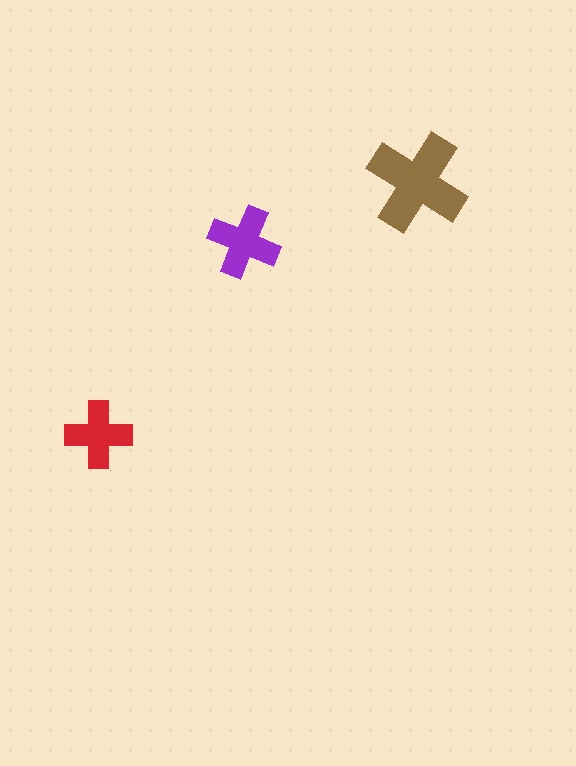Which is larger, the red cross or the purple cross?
The purple one.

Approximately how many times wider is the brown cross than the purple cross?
About 1.5 times wider.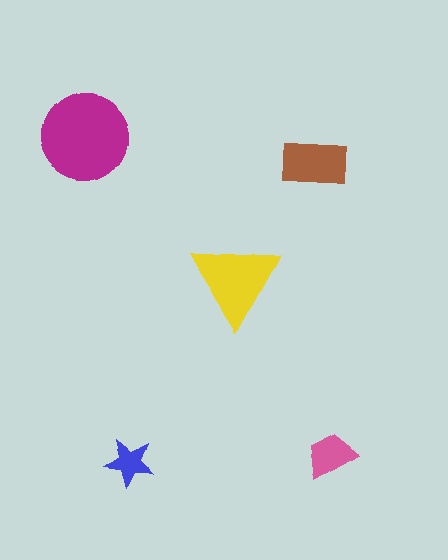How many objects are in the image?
There are 5 objects in the image.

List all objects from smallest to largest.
The blue star, the pink trapezoid, the brown rectangle, the yellow triangle, the magenta circle.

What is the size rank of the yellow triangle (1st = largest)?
2nd.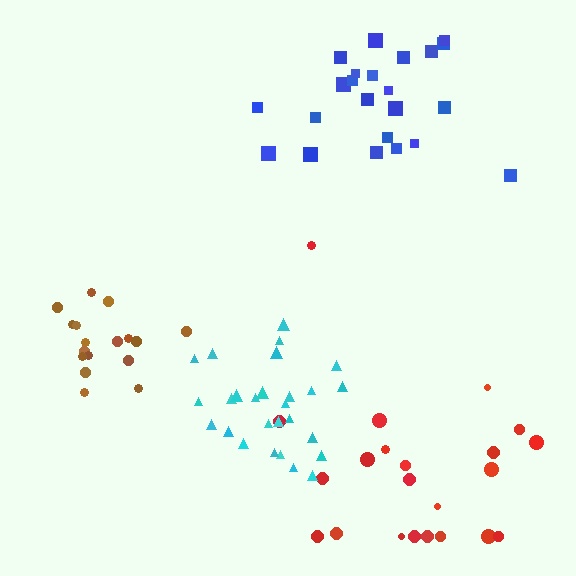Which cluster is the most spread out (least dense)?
Red.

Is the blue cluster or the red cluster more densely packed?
Blue.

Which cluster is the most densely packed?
Cyan.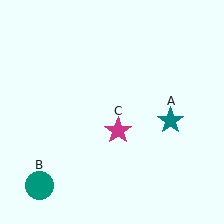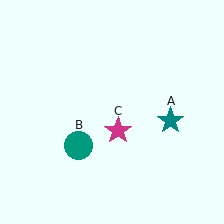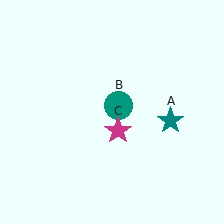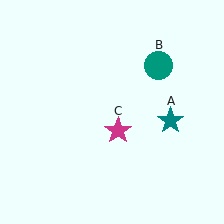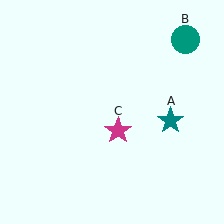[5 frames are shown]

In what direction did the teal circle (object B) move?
The teal circle (object B) moved up and to the right.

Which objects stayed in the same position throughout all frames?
Teal star (object A) and magenta star (object C) remained stationary.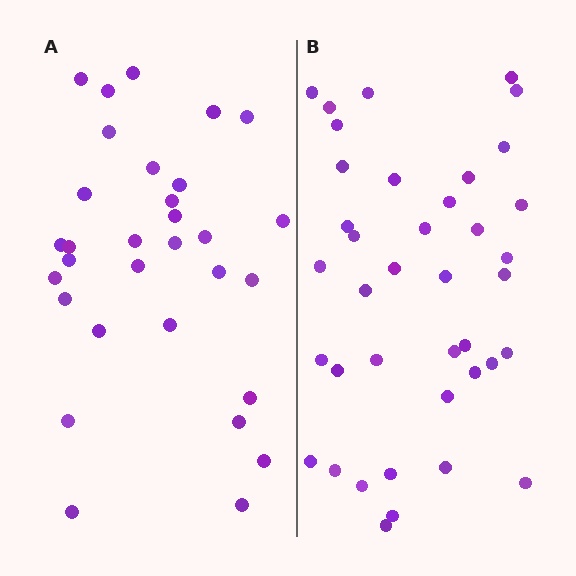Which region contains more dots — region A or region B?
Region B (the right region) has more dots.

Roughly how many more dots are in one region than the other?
Region B has roughly 8 or so more dots than region A.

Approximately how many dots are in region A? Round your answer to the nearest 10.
About 30 dots. (The exact count is 31, which rounds to 30.)